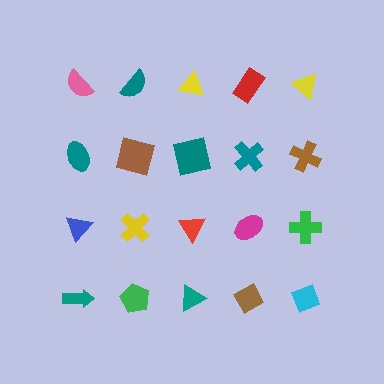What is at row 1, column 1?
A pink semicircle.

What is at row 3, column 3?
A red triangle.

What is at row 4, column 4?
A brown diamond.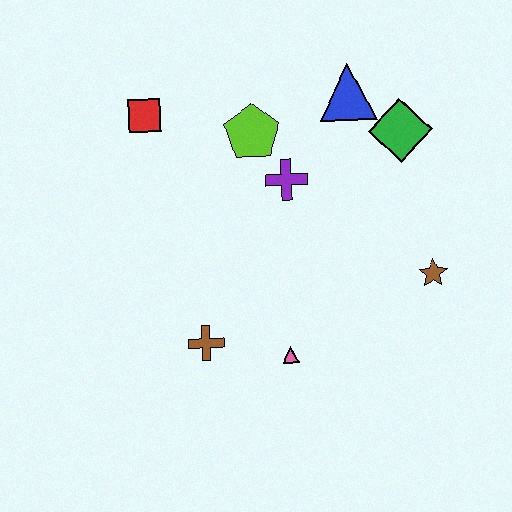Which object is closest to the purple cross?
The lime pentagon is closest to the purple cross.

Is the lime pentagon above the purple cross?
Yes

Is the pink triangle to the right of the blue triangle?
No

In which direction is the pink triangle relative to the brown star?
The pink triangle is to the left of the brown star.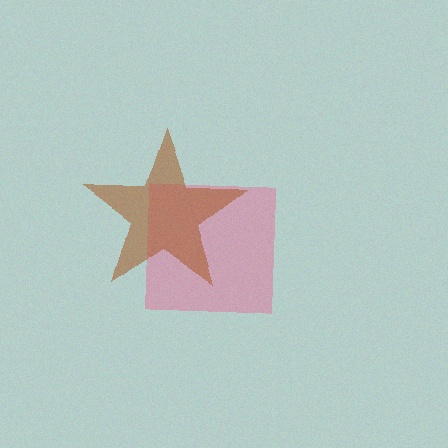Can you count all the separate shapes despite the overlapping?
Yes, there are 2 separate shapes.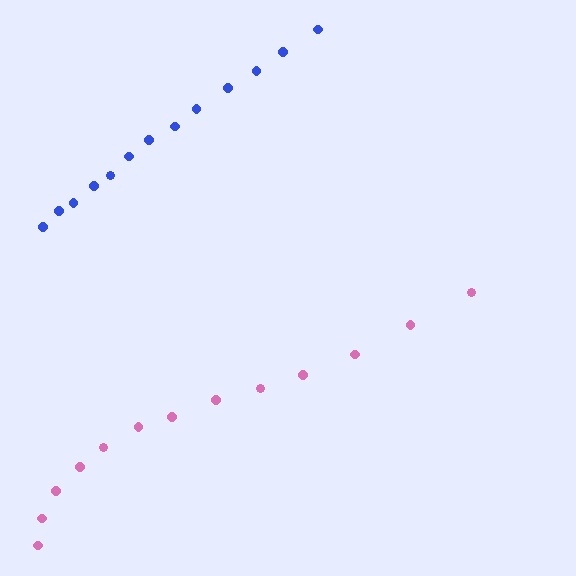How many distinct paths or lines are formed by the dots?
There are 2 distinct paths.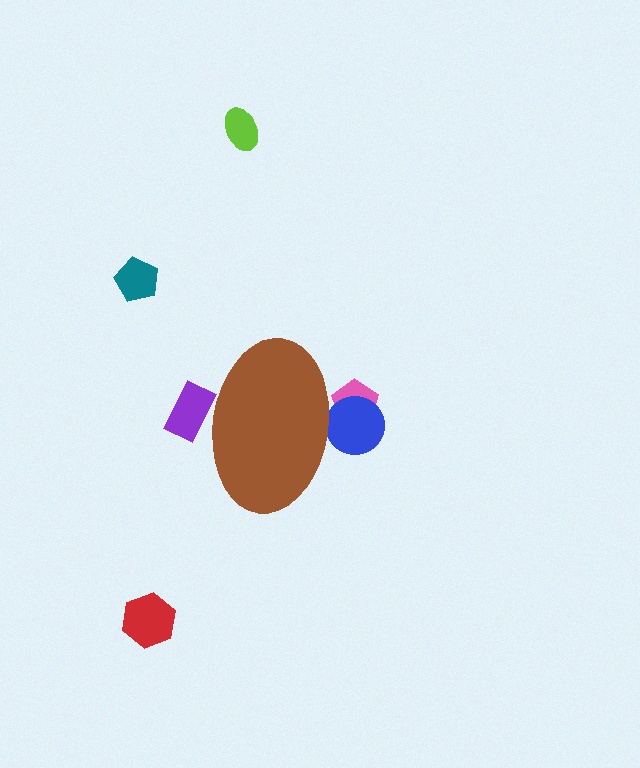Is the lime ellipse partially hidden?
No, the lime ellipse is fully visible.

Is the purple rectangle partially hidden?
Yes, the purple rectangle is partially hidden behind the brown ellipse.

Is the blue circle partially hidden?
Yes, the blue circle is partially hidden behind the brown ellipse.